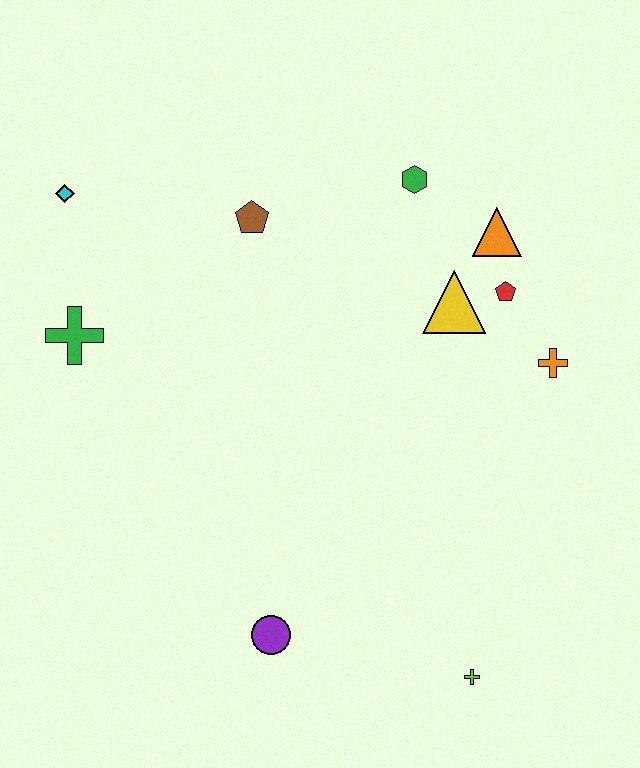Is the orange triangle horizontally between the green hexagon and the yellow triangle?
No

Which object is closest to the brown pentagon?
The green hexagon is closest to the brown pentagon.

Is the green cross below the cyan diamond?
Yes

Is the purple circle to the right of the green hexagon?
No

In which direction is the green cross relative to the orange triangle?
The green cross is to the left of the orange triangle.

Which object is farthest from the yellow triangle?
The cyan diamond is farthest from the yellow triangle.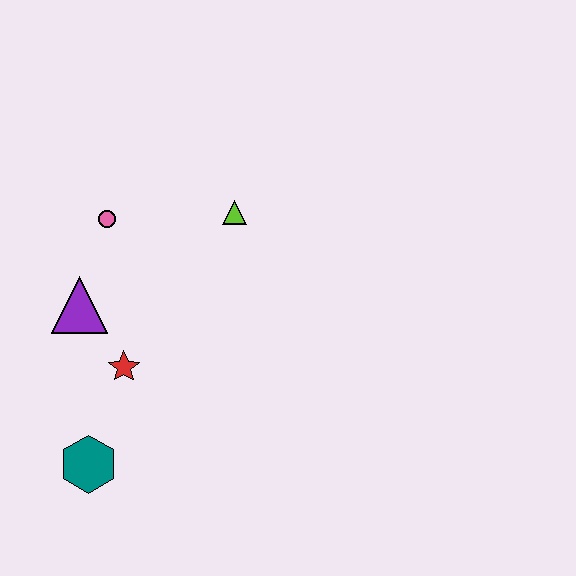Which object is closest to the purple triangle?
The red star is closest to the purple triangle.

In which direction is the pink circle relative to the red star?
The pink circle is above the red star.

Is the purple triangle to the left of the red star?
Yes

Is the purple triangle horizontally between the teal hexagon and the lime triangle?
No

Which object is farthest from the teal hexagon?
The lime triangle is farthest from the teal hexagon.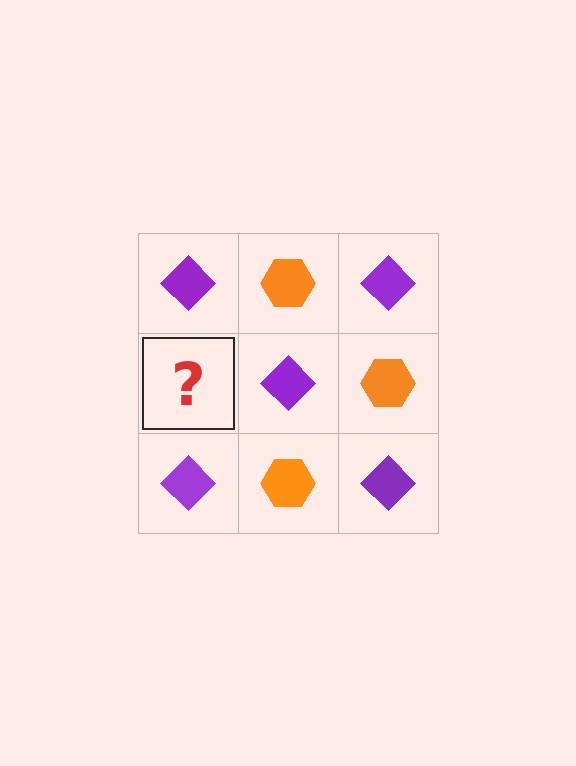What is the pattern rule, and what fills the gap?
The rule is that it alternates purple diamond and orange hexagon in a checkerboard pattern. The gap should be filled with an orange hexagon.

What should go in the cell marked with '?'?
The missing cell should contain an orange hexagon.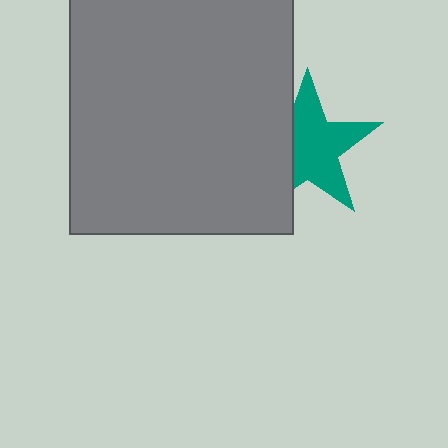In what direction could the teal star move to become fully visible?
The teal star could move right. That would shift it out from behind the gray rectangle entirely.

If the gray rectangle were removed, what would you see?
You would see the complete teal star.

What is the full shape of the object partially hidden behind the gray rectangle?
The partially hidden object is a teal star.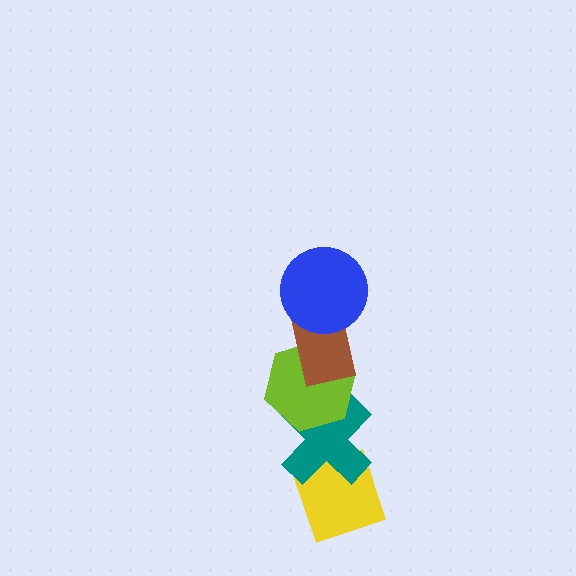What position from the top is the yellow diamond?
The yellow diamond is 5th from the top.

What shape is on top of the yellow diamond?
The teal cross is on top of the yellow diamond.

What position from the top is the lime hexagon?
The lime hexagon is 3rd from the top.